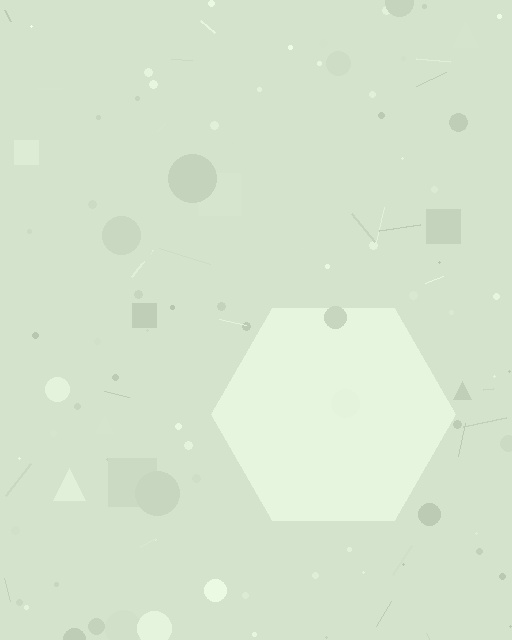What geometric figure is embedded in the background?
A hexagon is embedded in the background.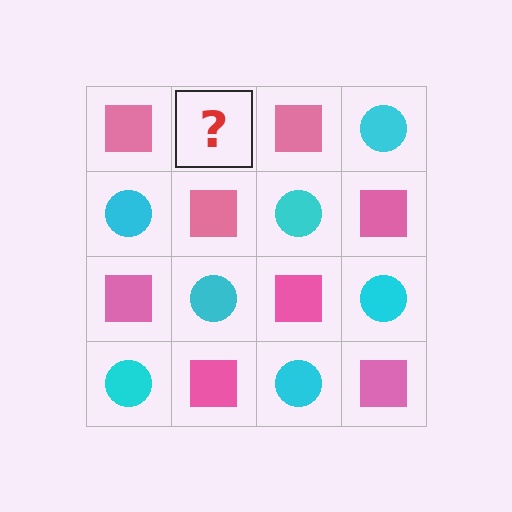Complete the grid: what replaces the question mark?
The question mark should be replaced with a cyan circle.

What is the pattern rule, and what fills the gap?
The rule is that it alternates pink square and cyan circle in a checkerboard pattern. The gap should be filled with a cyan circle.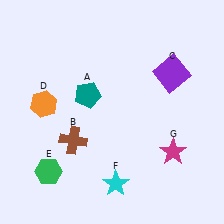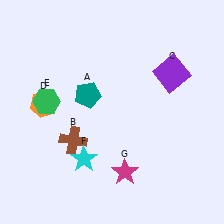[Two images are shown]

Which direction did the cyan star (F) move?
The cyan star (F) moved left.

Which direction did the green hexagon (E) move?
The green hexagon (E) moved up.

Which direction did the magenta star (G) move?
The magenta star (G) moved left.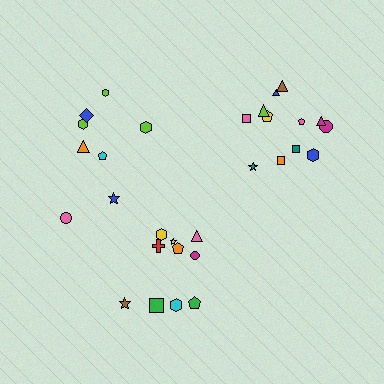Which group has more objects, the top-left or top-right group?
The top-right group.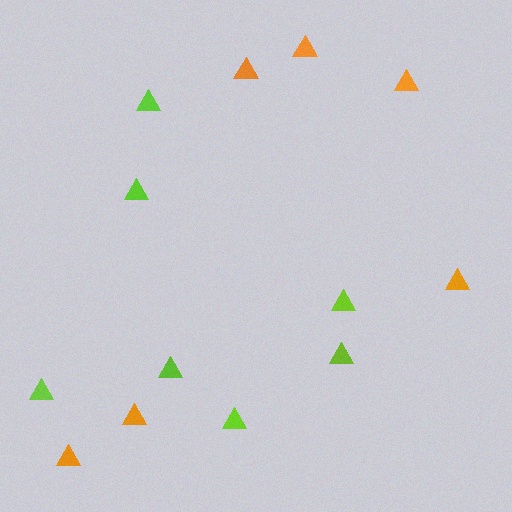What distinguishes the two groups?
There are 2 groups: one group of orange triangles (6) and one group of lime triangles (7).